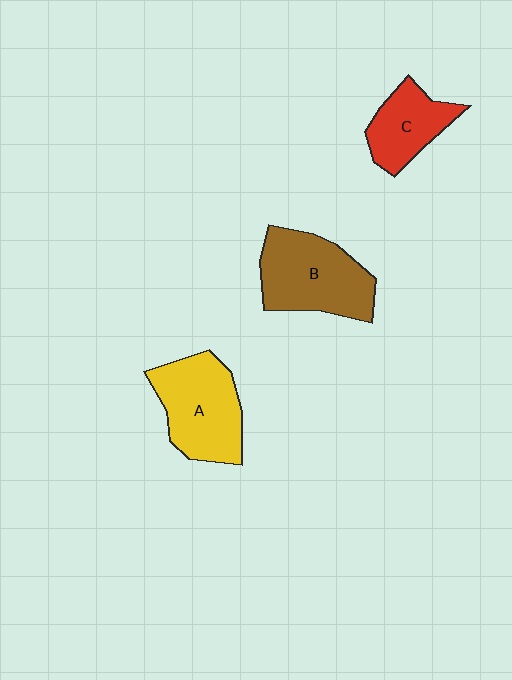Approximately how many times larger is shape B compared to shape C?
Approximately 1.6 times.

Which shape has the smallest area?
Shape C (red).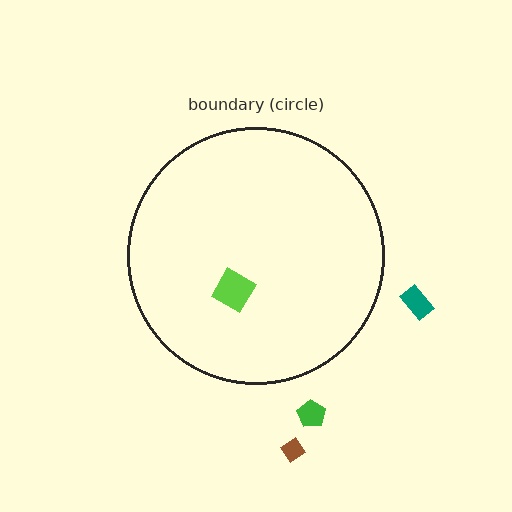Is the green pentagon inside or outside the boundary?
Outside.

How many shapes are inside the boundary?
1 inside, 3 outside.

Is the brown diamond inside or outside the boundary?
Outside.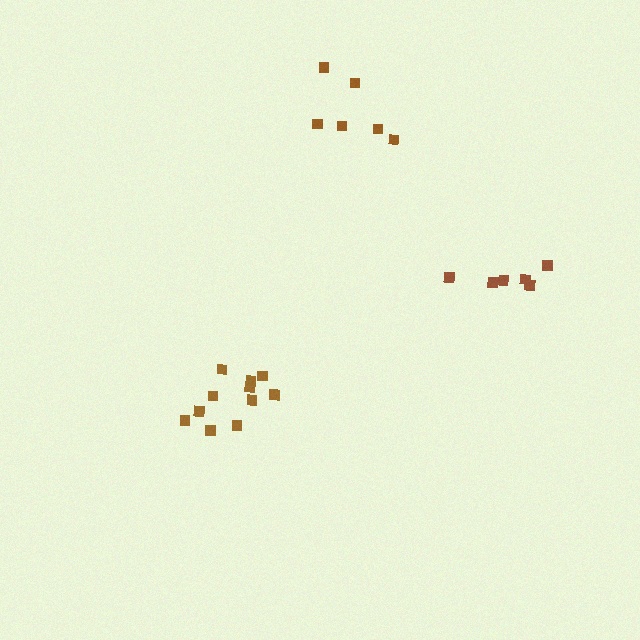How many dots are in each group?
Group 1: 11 dots, Group 2: 6 dots, Group 3: 6 dots (23 total).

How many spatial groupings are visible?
There are 3 spatial groupings.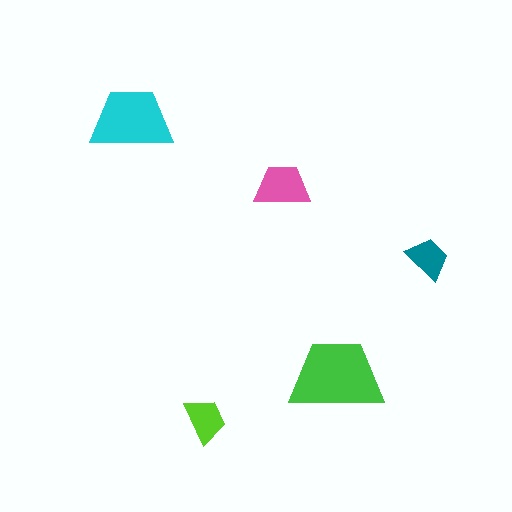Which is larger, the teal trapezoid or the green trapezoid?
The green one.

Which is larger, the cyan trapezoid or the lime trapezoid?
The cyan one.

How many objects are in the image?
There are 5 objects in the image.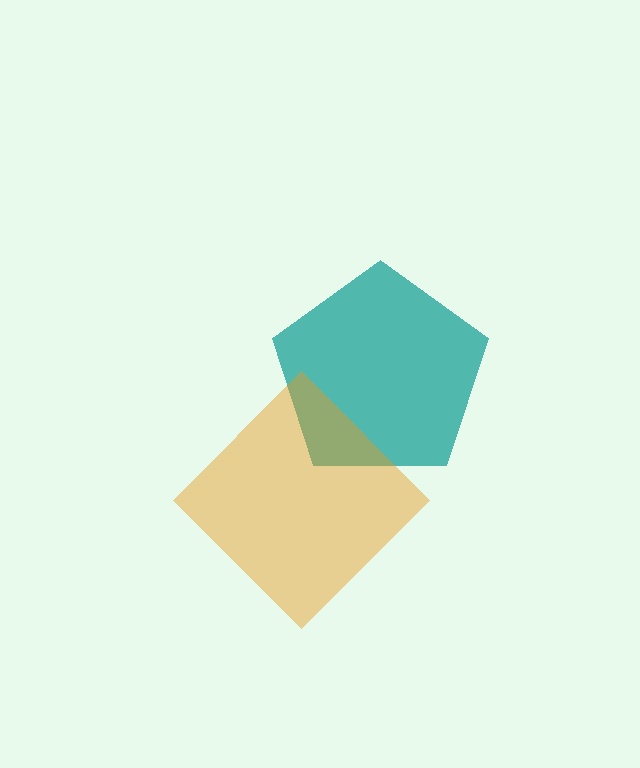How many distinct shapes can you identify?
There are 2 distinct shapes: a teal pentagon, an orange diamond.